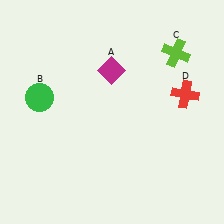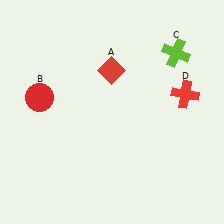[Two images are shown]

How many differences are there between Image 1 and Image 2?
There are 2 differences between the two images.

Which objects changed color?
A changed from magenta to red. B changed from green to red.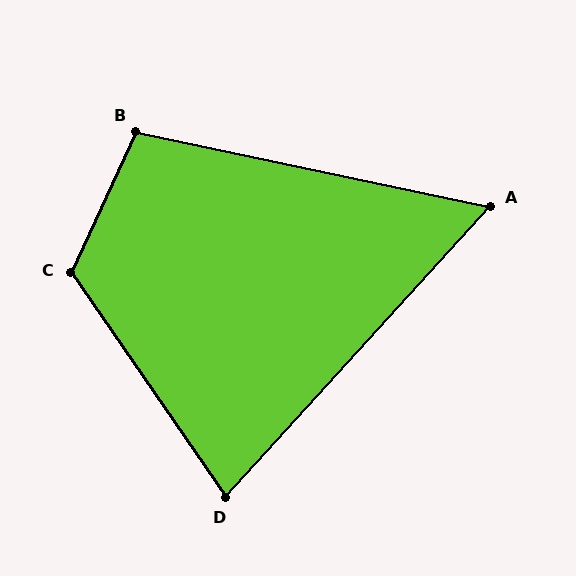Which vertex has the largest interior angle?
C, at approximately 121 degrees.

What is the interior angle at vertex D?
Approximately 77 degrees (acute).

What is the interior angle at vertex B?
Approximately 103 degrees (obtuse).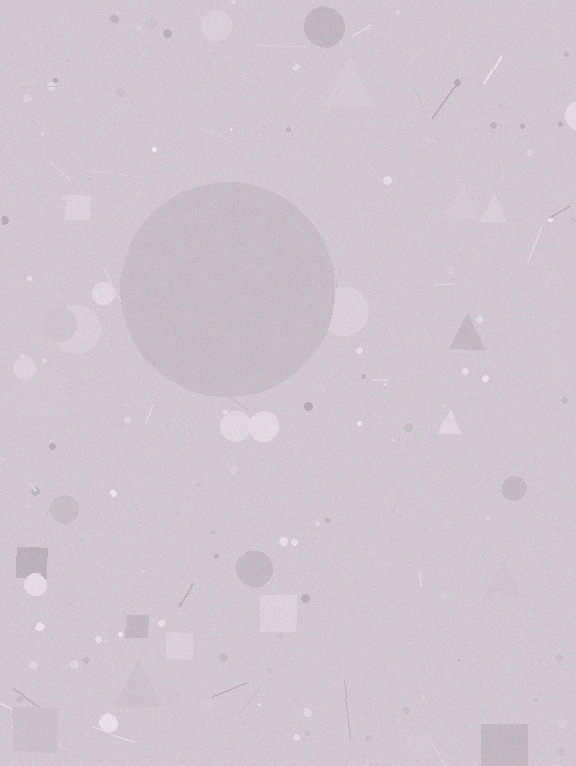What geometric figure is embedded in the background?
A circle is embedded in the background.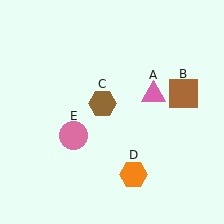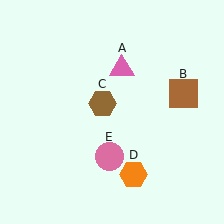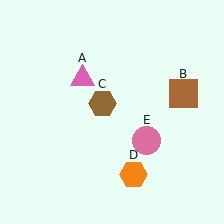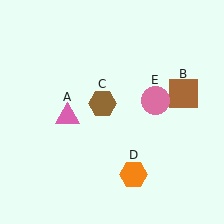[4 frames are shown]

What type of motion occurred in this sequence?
The pink triangle (object A), pink circle (object E) rotated counterclockwise around the center of the scene.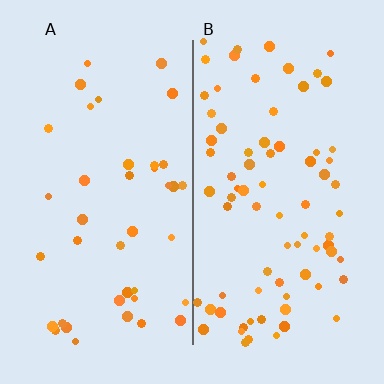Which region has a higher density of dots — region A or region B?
B (the right).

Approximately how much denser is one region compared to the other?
Approximately 2.0× — region B over region A.